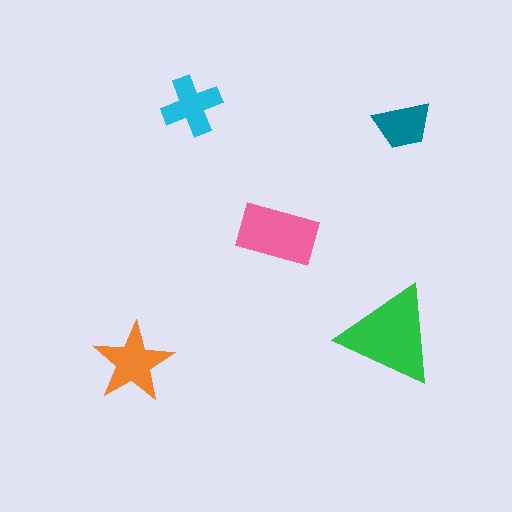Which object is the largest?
The green triangle.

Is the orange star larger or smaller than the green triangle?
Smaller.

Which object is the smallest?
The teal trapezoid.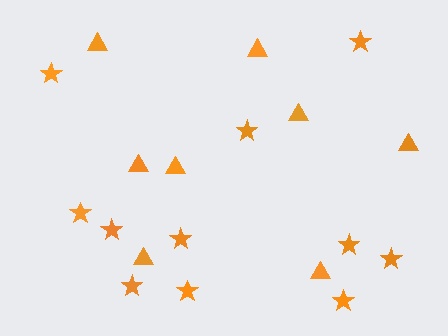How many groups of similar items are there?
There are 2 groups: one group of stars (11) and one group of triangles (8).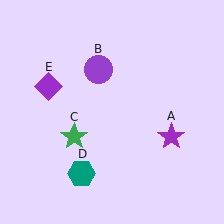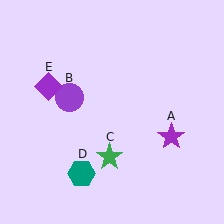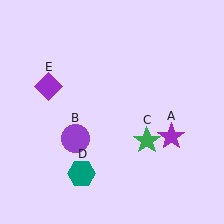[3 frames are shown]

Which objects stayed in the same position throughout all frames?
Purple star (object A) and teal hexagon (object D) and purple diamond (object E) remained stationary.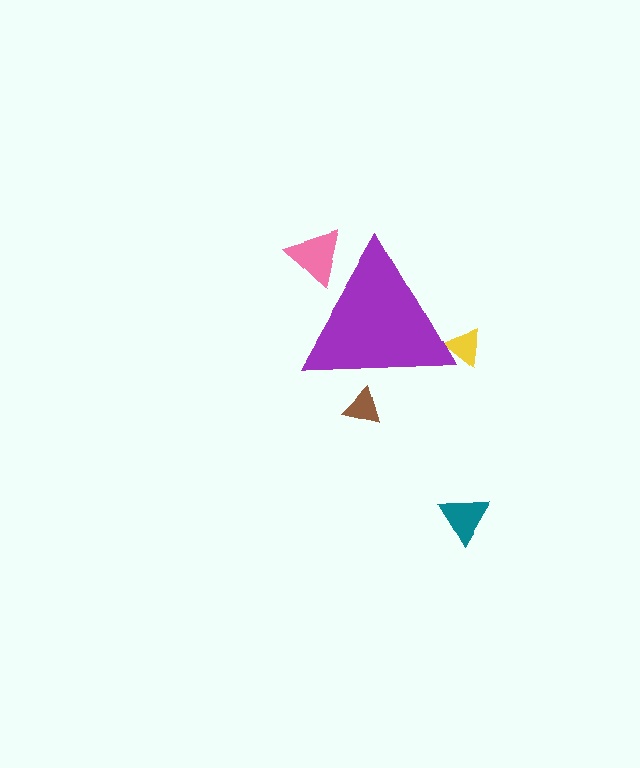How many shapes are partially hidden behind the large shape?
3 shapes are partially hidden.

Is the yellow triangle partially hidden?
Yes, the yellow triangle is partially hidden behind the purple triangle.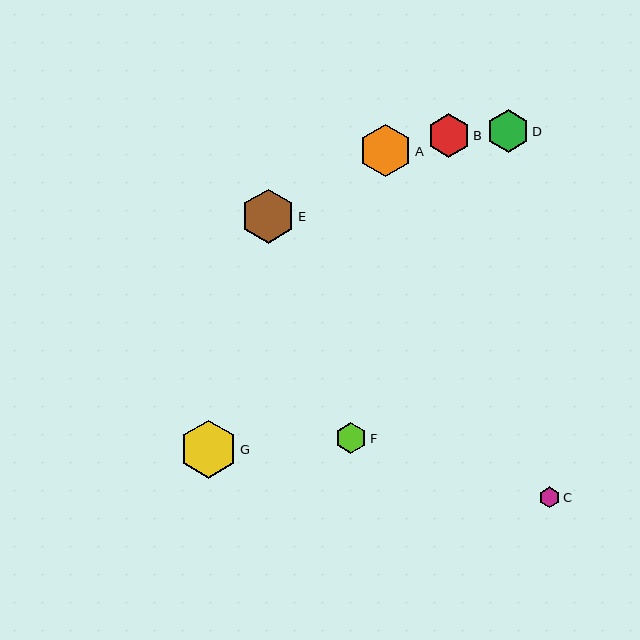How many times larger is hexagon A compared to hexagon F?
Hexagon A is approximately 1.7 times the size of hexagon F.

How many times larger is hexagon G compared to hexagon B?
Hexagon G is approximately 1.3 times the size of hexagon B.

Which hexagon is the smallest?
Hexagon C is the smallest with a size of approximately 20 pixels.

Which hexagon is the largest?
Hexagon G is the largest with a size of approximately 58 pixels.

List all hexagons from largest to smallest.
From largest to smallest: G, E, A, B, D, F, C.